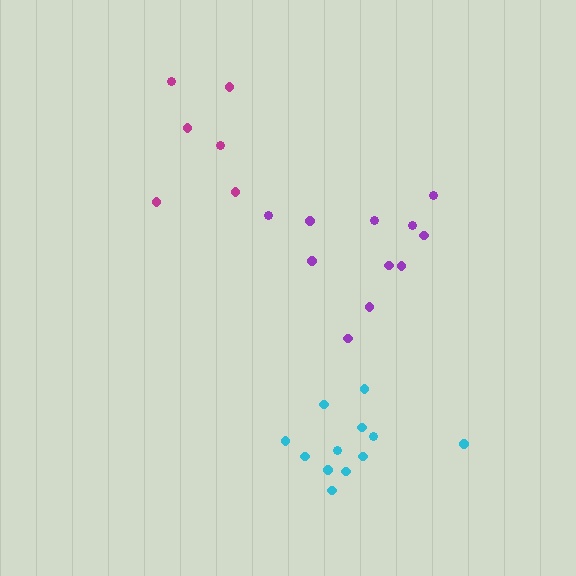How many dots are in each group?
Group 1: 11 dots, Group 2: 6 dots, Group 3: 12 dots (29 total).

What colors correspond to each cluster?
The clusters are colored: purple, magenta, cyan.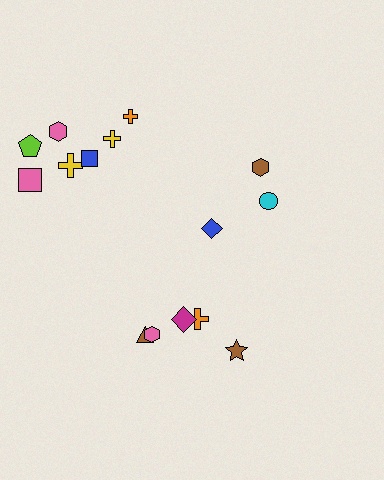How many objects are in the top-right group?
There are 3 objects.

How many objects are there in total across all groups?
There are 15 objects.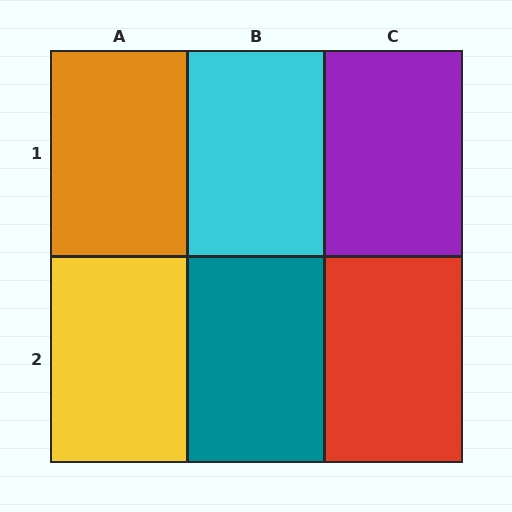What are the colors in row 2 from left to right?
Yellow, teal, red.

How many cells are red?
1 cell is red.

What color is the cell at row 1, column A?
Orange.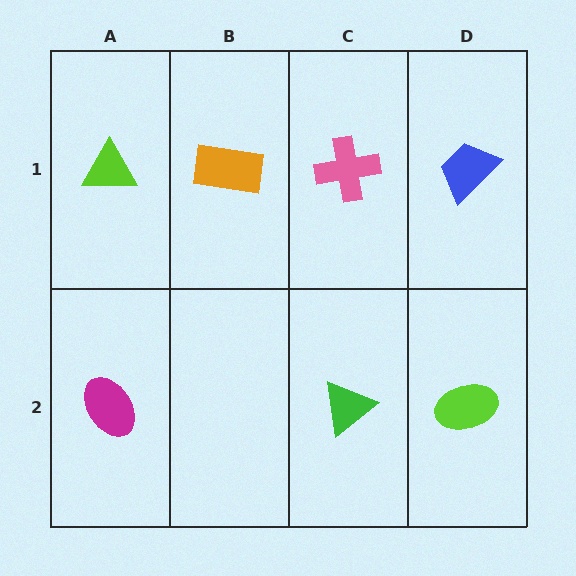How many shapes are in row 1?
4 shapes.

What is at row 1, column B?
An orange rectangle.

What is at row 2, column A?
A magenta ellipse.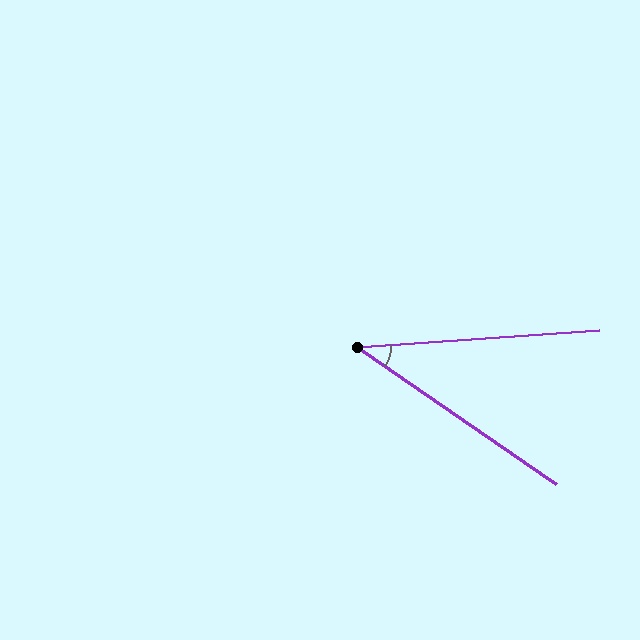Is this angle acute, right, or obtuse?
It is acute.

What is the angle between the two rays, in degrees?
Approximately 39 degrees.